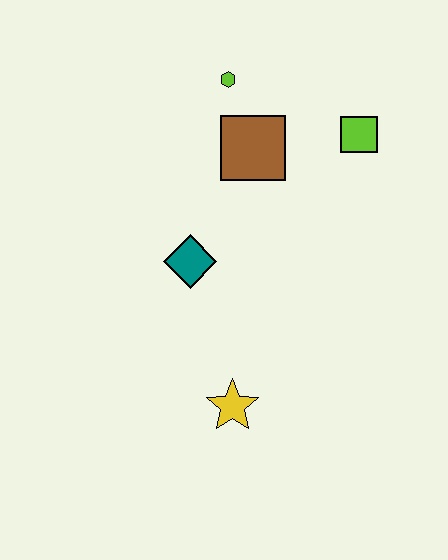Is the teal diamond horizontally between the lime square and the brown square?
No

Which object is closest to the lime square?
The brown square is closest to the lime square.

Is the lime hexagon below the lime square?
No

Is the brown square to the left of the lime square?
Yes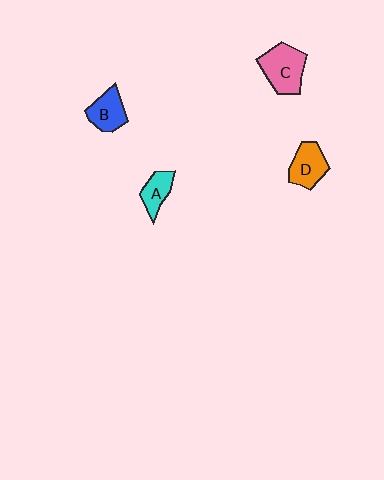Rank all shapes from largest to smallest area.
From largest to smallest: C (pink), D (orange), B (blue), A (cyan).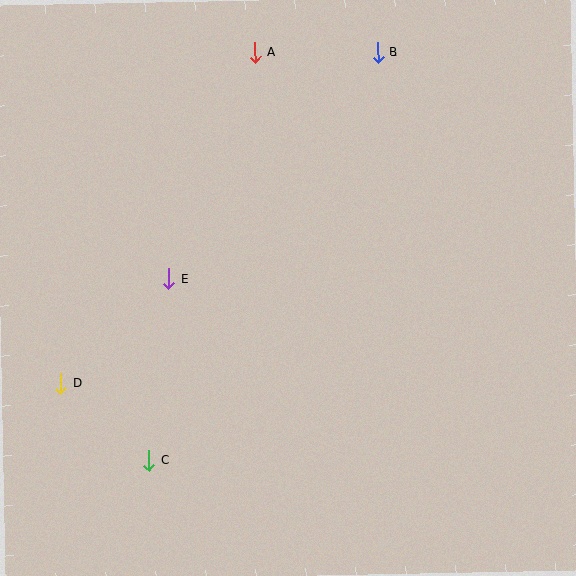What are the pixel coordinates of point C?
Point C is at (149, 461).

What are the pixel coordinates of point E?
Point E is at (169, 279).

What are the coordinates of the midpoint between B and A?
The midpoint between B and A is at (316, 52).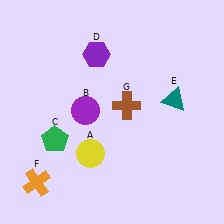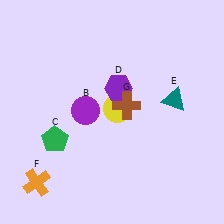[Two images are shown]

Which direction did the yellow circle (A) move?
The yellow circle (A) moved up.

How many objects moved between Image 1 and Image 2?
2 objects moved between the two images.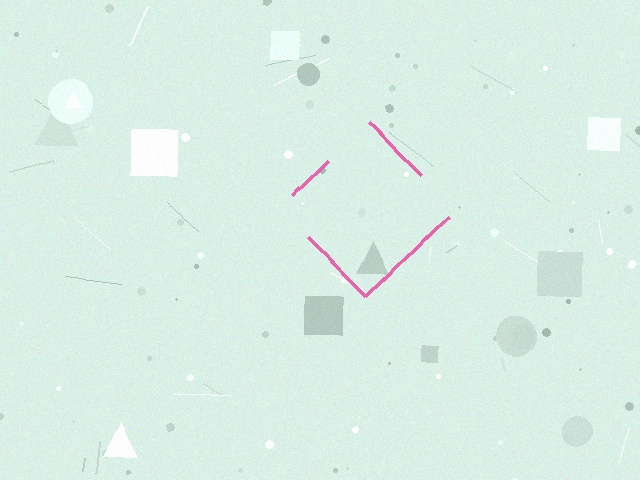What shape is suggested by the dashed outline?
The dashed outline suggests a diamond.